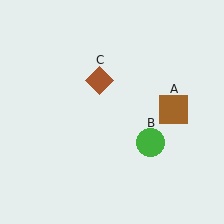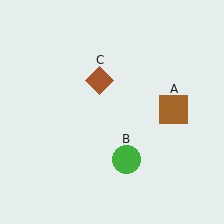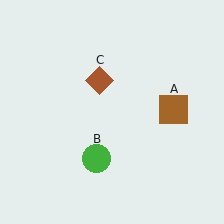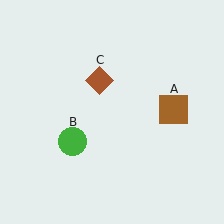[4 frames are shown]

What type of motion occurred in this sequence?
The green circle (object B) rotated clockwise around the center of the scene.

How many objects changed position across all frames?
1 object changed position: green circle (object B).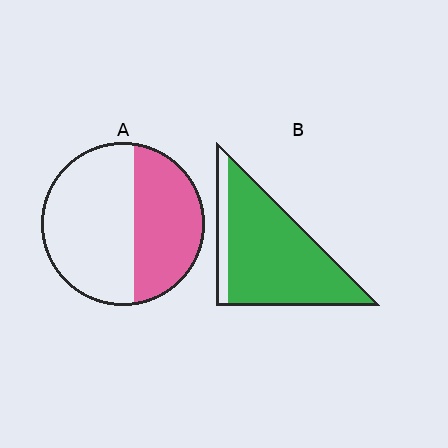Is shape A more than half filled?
No.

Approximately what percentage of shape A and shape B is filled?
A is approximately 40% and B is approximately 85%.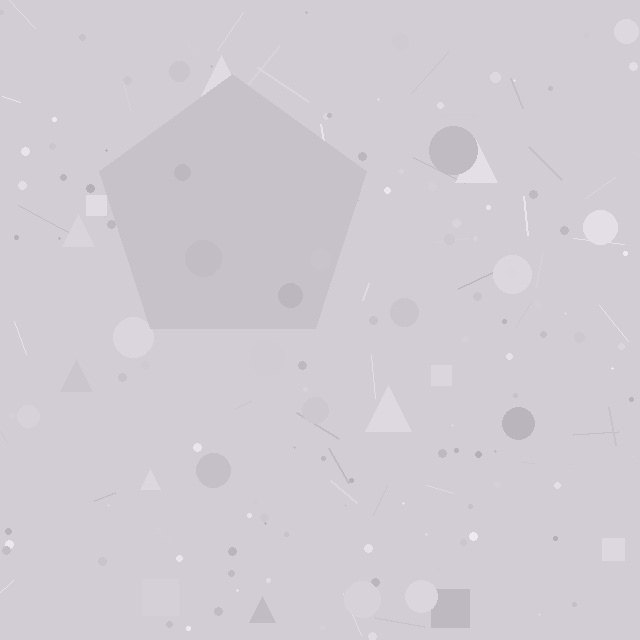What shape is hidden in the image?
A pentagon is hidden in the image.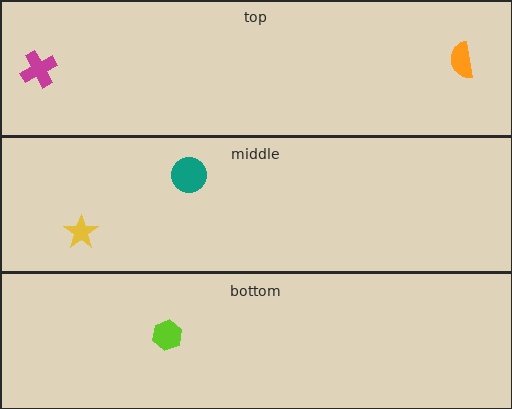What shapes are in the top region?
The magenta cross, the orange semicircle.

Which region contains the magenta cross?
The top region.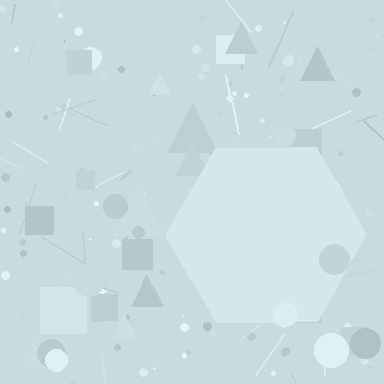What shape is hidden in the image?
A hexagon is hidden in the image.